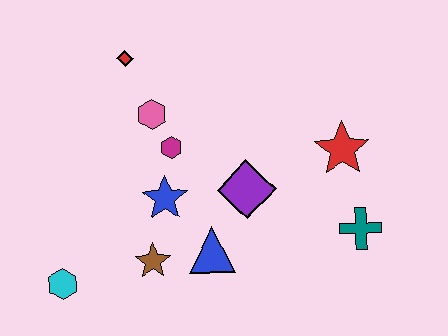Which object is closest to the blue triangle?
The brown star is closest to the blue triangle.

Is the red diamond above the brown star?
Yes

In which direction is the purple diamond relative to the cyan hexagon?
The purple diamond is to the right of the cyan hexagon.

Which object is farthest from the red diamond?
The teal cross is farthest from the red diamond.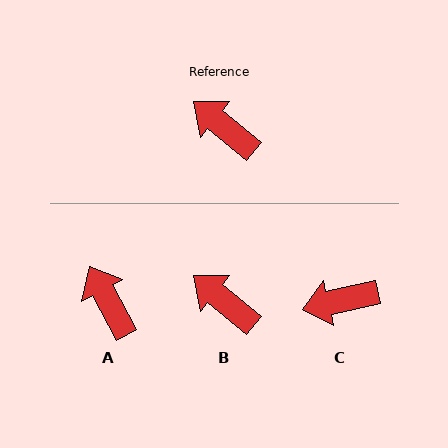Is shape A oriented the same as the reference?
No, it is off by about 22 degrees.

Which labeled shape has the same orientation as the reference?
B.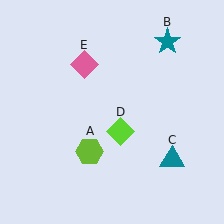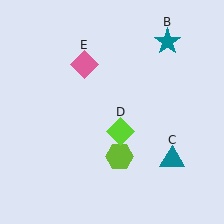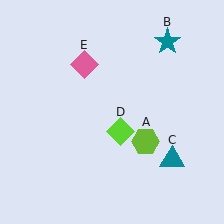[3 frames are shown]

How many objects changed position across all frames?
1 object changed position: lime hexagon (object A).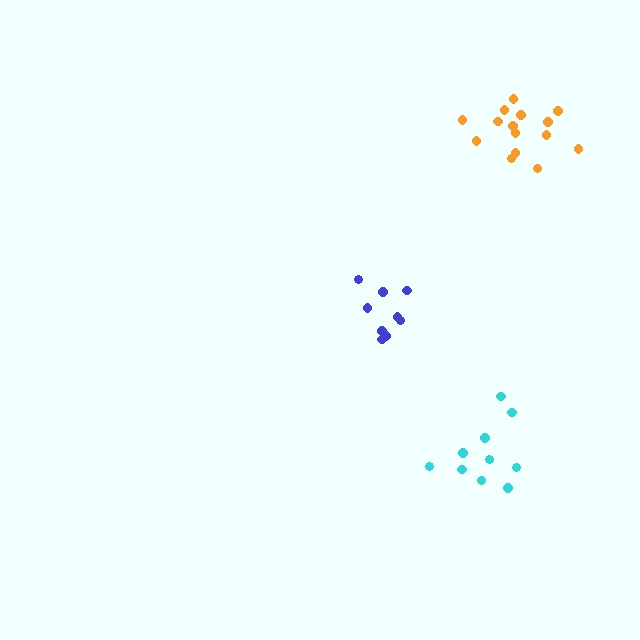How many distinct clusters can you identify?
There are 3 distinct clusters.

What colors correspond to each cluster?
The clusters are colored: cyan, blue, orange.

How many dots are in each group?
Group 1: 10 dots, Group 2: 9 dots, Group 3: 15 dots (34 total).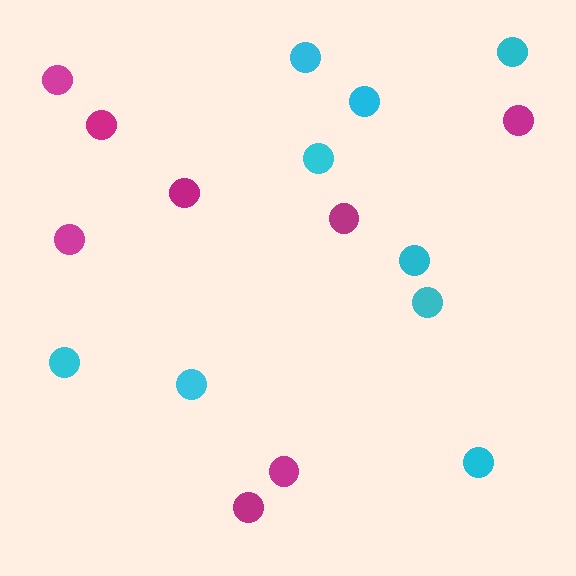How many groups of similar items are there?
There are 2 groups: one group of magenta circles (8) and one group of cyan circles (9).